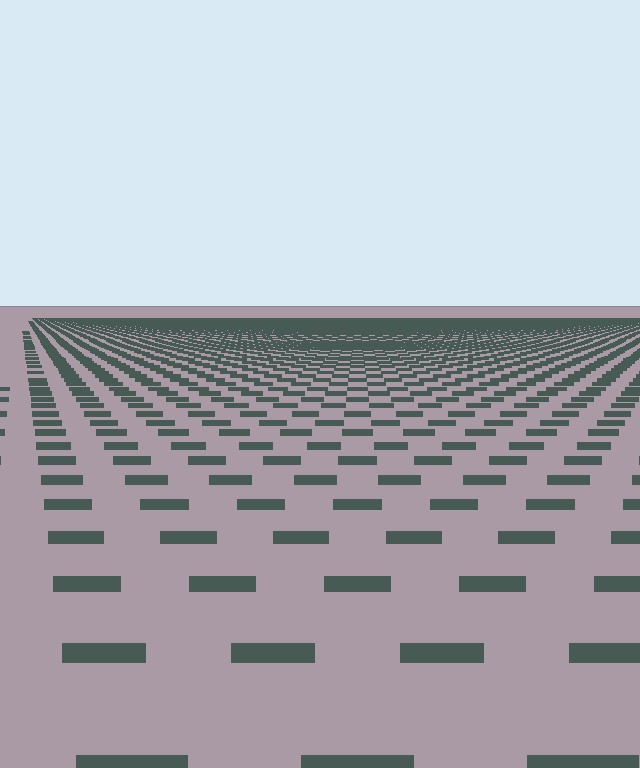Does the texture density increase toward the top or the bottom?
Density increases toward the top.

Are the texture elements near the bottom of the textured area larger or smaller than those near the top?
Larger. Near the bottom, elements are closer to the viewer and appear at a bigger on-screen size.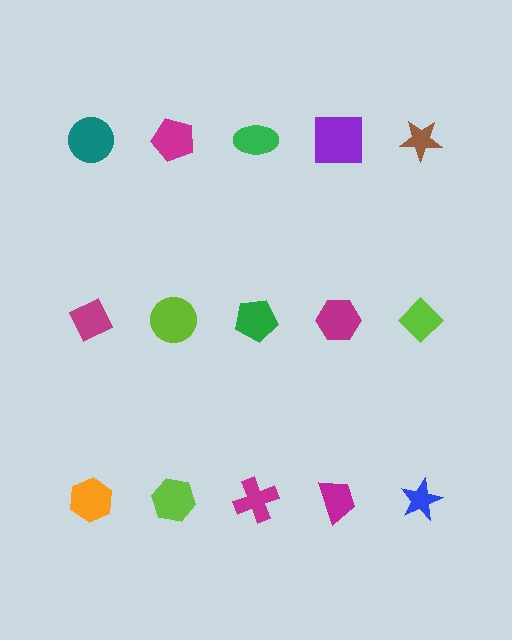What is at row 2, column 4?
A magenta hexagon.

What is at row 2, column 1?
A magenta diamond.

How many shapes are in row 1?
5 shapes.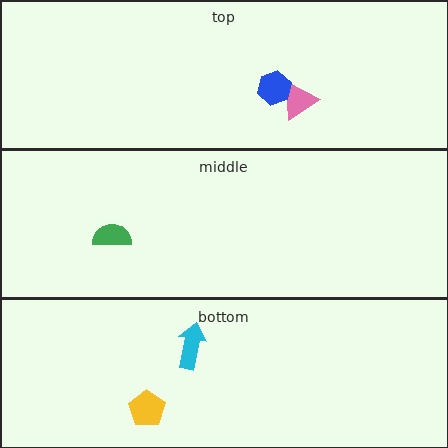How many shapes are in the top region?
2.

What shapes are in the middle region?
The green semicircle.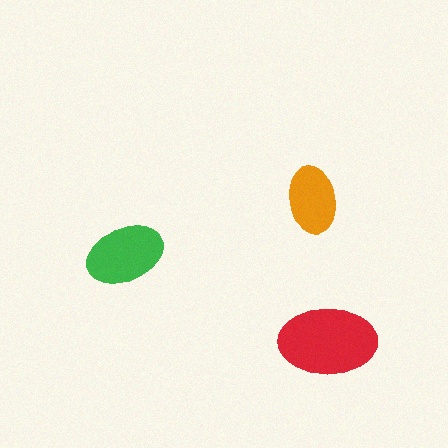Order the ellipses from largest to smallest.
the red one, the green one, the orange one.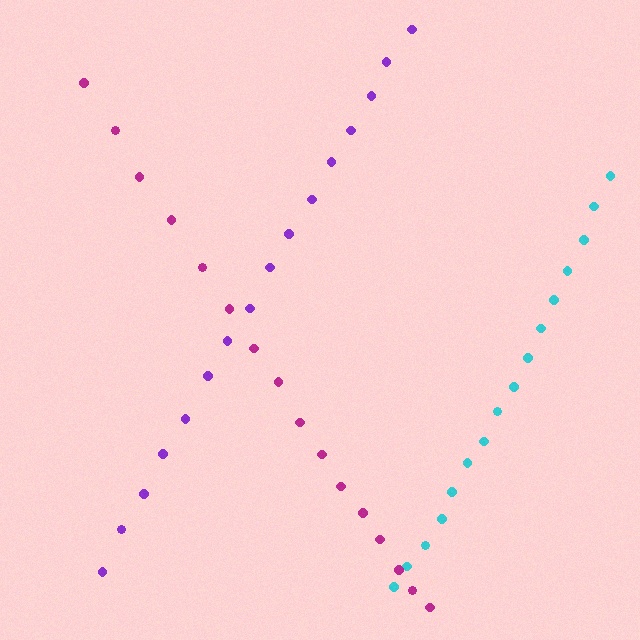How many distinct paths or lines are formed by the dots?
There are 3 distinct paths.